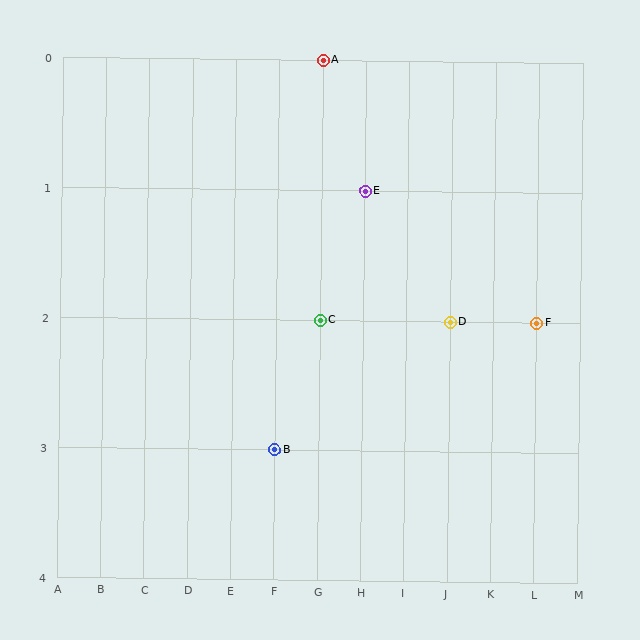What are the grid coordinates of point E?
Point E is at grid coordinates (H, 1).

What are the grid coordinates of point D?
Point D is at grid coordinates (J, 2).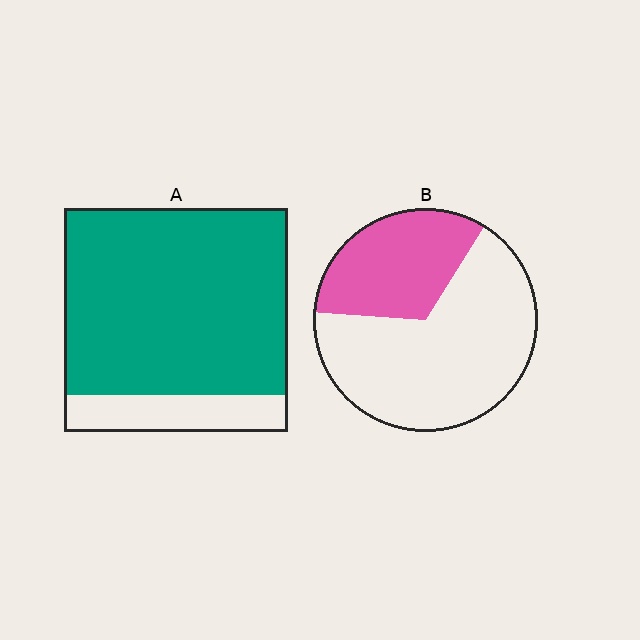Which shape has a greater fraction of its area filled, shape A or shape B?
Shape A.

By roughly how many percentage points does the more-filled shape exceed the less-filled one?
By roughly 50 percentage points (A over B).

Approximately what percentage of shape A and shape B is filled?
A is approximately 85% and B is approximately 35%.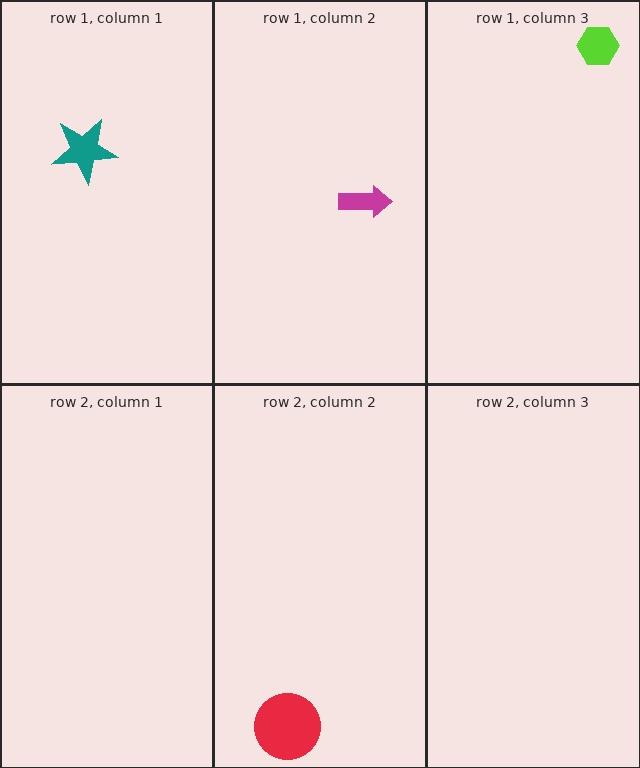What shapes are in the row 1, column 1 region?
The teal star.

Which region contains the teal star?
The row 1, column 1 region.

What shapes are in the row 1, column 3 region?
The lime hexagon.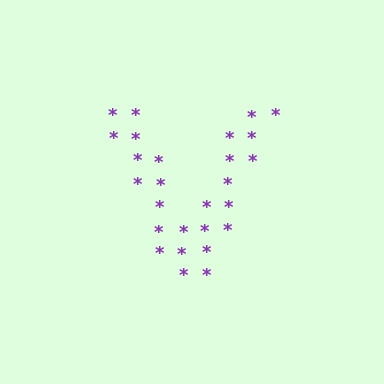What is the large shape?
The large shape is the letter V.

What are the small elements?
The small elements are asterisks.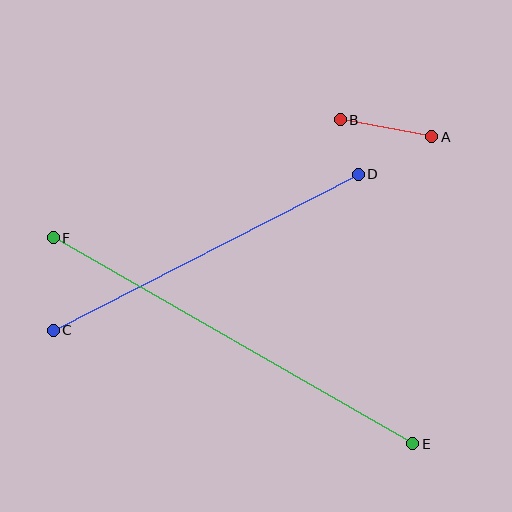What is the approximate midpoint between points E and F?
The midpoint is at approximately (233, 341) pixels.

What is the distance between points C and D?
The distance is approximately 343 pixels.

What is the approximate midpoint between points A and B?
The midpoint is at approximately (386, 128) pixels.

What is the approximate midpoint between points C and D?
The midpoint is at approximately (206, 252) pixels.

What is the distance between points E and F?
The distance is approximately 415 pixels.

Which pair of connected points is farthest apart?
Points E and F are farthest apart.